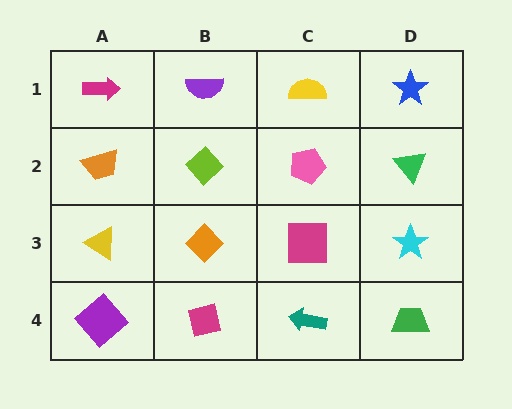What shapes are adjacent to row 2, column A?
A magenta arrow (row 1, column A), a yellow triangle (row 3, column A), a lime diamond (row 2, column B).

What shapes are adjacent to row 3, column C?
A pink pentagon (row 2, column C), a teal arrow (row 4, column C), an orange diamond (row 3, column B), a cyan star (row 3, column D).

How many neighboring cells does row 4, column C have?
3.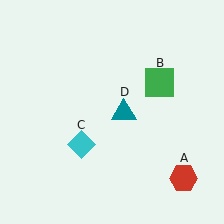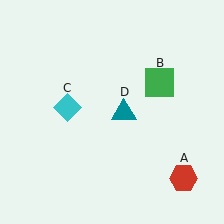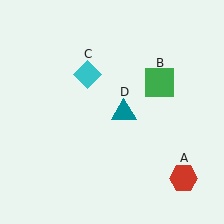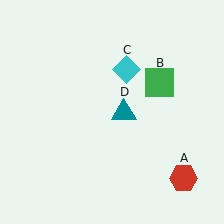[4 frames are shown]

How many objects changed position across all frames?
1 object changed position: cyan diamond (object C).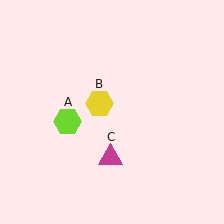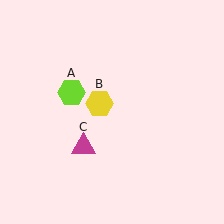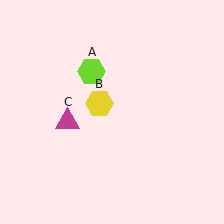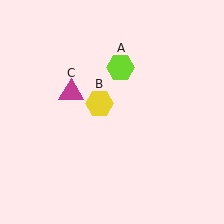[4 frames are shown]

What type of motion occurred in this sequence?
The lime hexagon (object A), magenta triangle (object C) rotated clockwise around the center of the scene.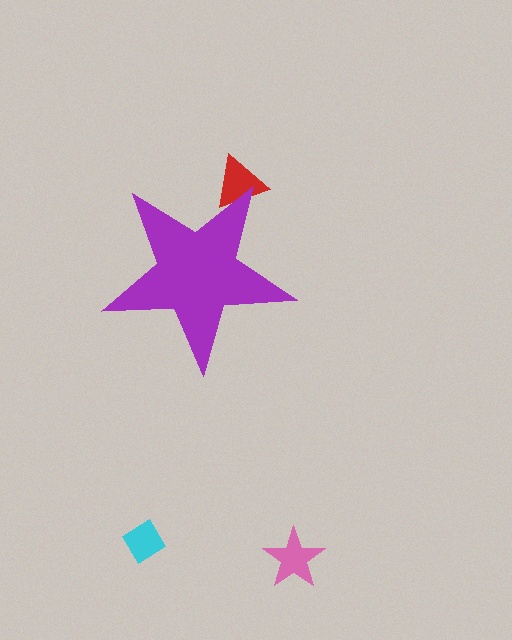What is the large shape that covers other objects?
A purple star.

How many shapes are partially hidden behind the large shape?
1 shape is partially hidden.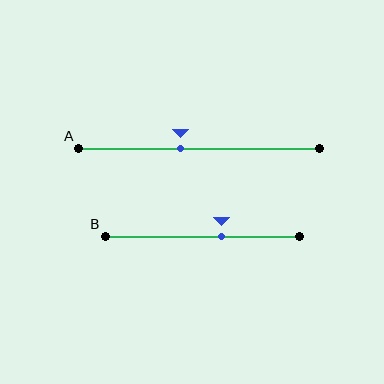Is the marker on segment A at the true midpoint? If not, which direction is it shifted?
No, the marker on segment A is shifted to the left by about 7% of the segment length.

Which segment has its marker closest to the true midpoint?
Segment A has its marker closest to the true midpoint.